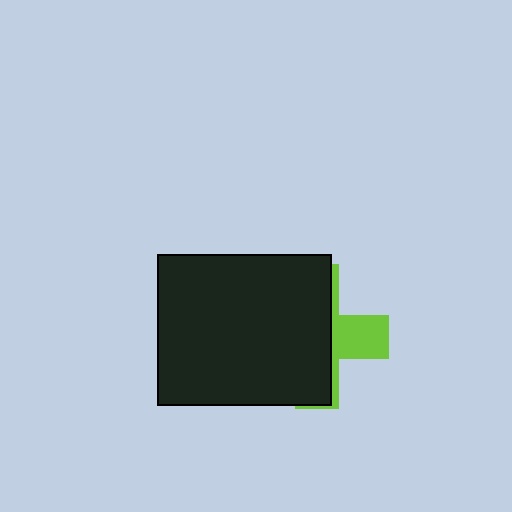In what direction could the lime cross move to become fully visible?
The lime cross could move right. That would shift it out from behind the black rectangle entirely.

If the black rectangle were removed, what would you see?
You would see the complete lime cross.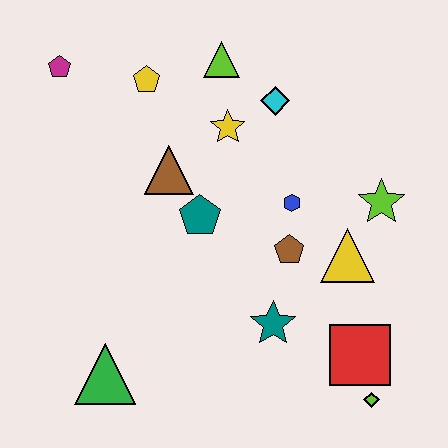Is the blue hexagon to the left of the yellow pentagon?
No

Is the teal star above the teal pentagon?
No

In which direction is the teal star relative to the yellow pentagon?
The teal star is below the yellow pentagon.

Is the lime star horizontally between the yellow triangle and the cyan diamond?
No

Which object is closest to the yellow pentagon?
The lime triangle is closest to the yellow pentagon.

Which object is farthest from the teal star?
The magenta pentagon is farthest from the teal star.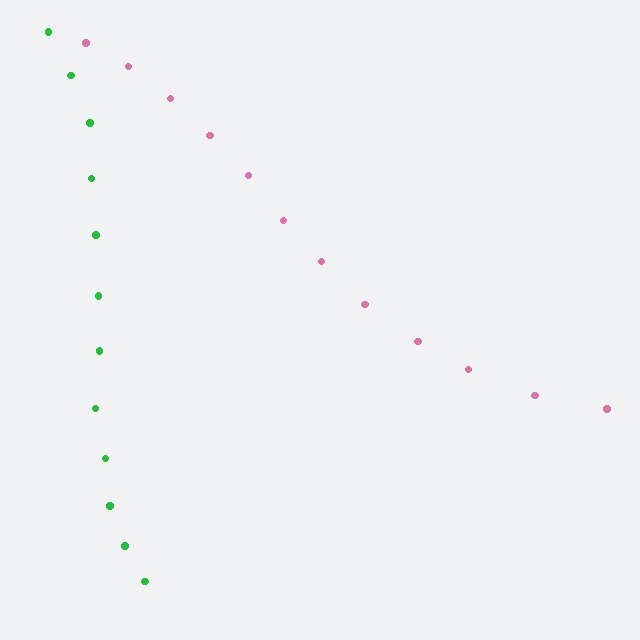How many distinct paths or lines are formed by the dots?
There are 2 distinct paths.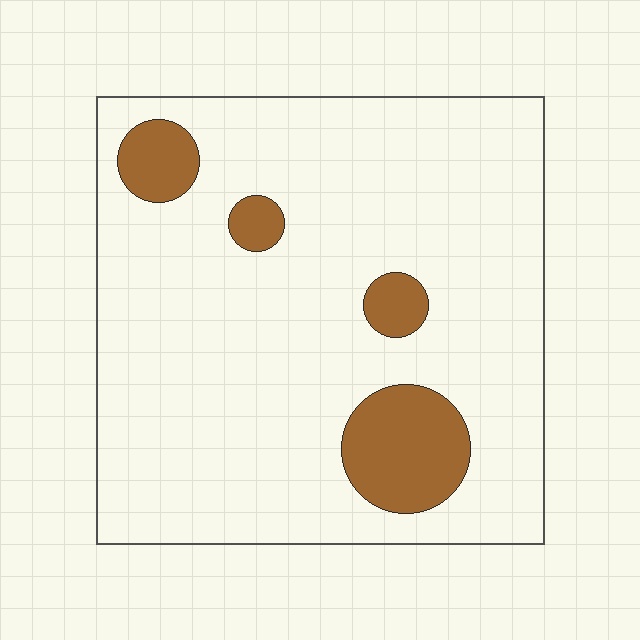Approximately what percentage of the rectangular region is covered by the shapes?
Approximately 10%.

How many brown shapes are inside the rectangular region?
4.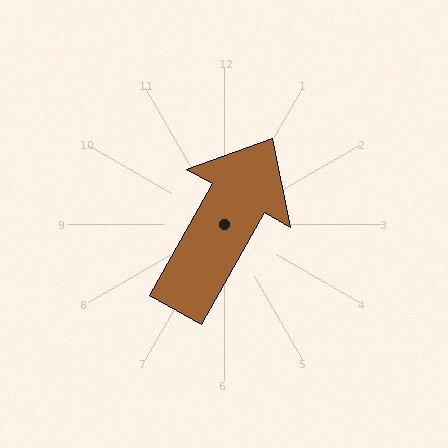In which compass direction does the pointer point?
Northeast.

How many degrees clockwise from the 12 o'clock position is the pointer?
Approximately 29 degrees.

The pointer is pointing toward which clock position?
Roughly 1 o'clock.